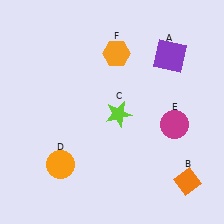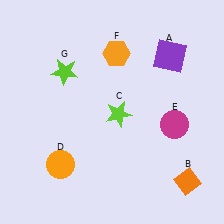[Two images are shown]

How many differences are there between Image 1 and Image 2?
There is 1 difference between the two images.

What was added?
A lime star (G) was added in Image 2.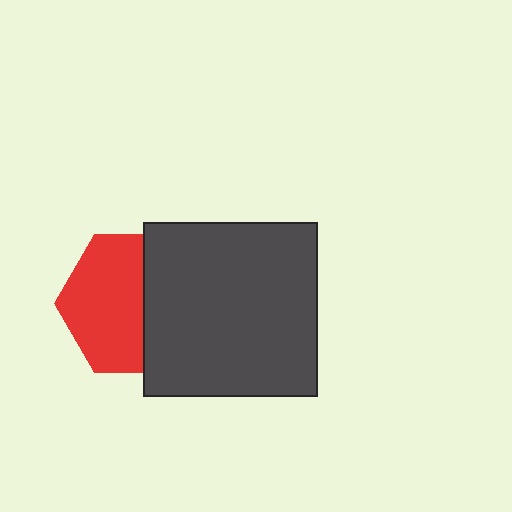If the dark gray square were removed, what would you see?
You would see the complete red hexagon.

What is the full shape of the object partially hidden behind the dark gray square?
The partially hidden object is a red hexagon.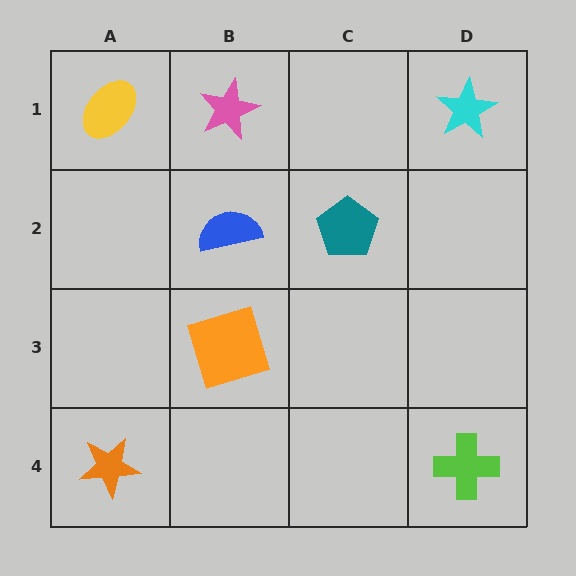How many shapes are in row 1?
3 shapes.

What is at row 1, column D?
A cyan star.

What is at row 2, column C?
A teal pentagon.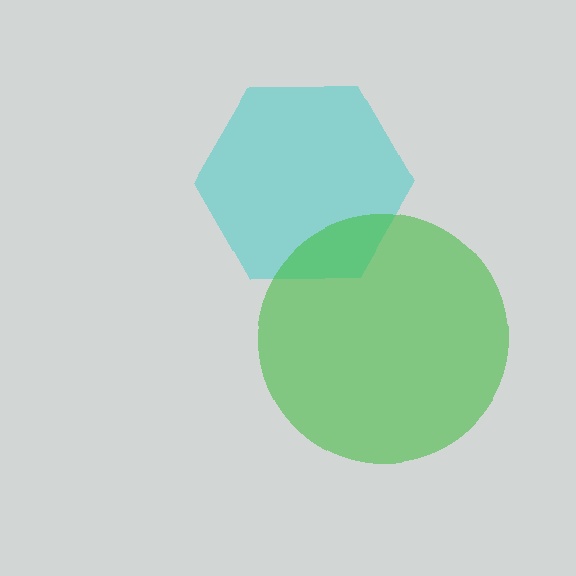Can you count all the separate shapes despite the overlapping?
Yes, there are 2 separate shapes.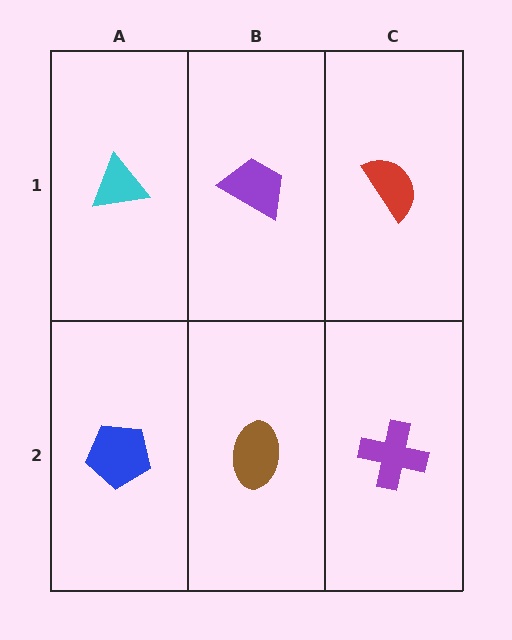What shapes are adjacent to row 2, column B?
A purple trapezoid (row 1, column B), a blue pentagon (row 2, column A), a purple cross (row 2, column C).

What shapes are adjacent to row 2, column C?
A red semicircle (row 1, column C), a brown ellipse (row 2, column B).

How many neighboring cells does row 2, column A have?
2.